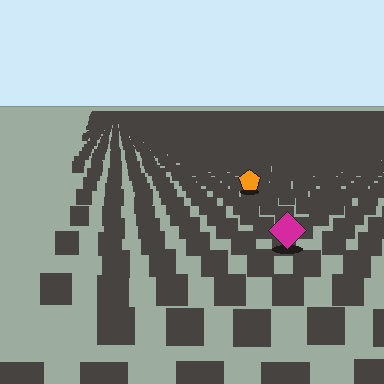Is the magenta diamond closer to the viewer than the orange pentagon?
Yes. The magenta diamond is closer — you can tell from the texture gradient: the ground texture is coarser near it.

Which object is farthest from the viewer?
The orange pentagon is farthest from the viewer. It appears smaller and the ground texture around it is denser.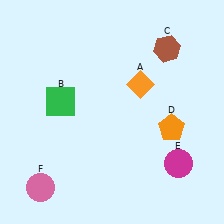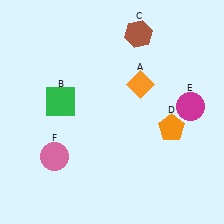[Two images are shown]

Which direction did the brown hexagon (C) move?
The brown hexagon (C) moved left.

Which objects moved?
The objects that moved are: the brown hexagon (C), the magenta circle (E), the pink circle (F).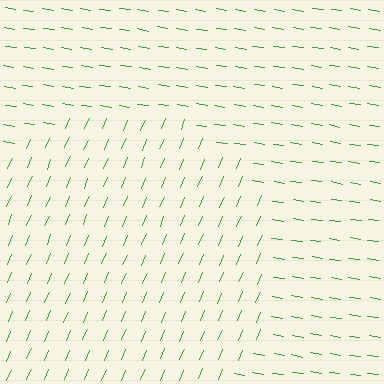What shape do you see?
I see a circle.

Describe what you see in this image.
The image is filled with small green line segments. A circle region in the image has lines oriented differently from the surrounding lines, creating a visible texture boundary.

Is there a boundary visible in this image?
Yes, there is a texture boundary formed by a change in line orientation.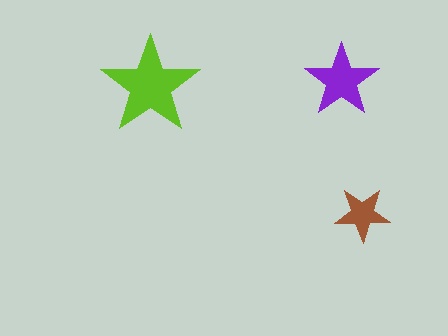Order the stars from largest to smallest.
the lime one, the purple one, the brown one.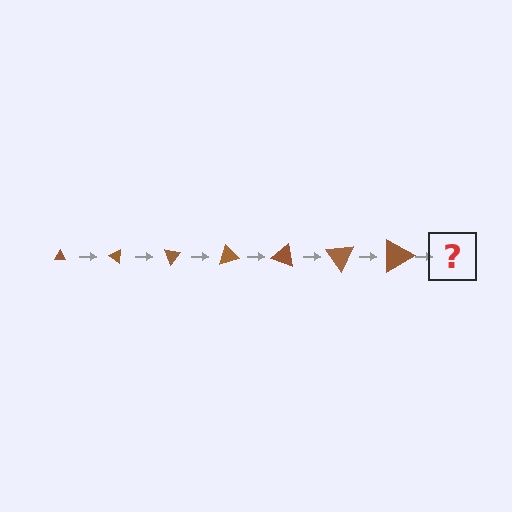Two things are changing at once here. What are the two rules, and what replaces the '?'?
The two rules are that the triangle grows larger each step and it rotates 35 degrees each step. The '?' should be a triangle, larger than the previous one and rotated 245 degrees from the start.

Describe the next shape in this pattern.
It should be a triangle, larger than the previous one and rotated 245 degrees from the start.